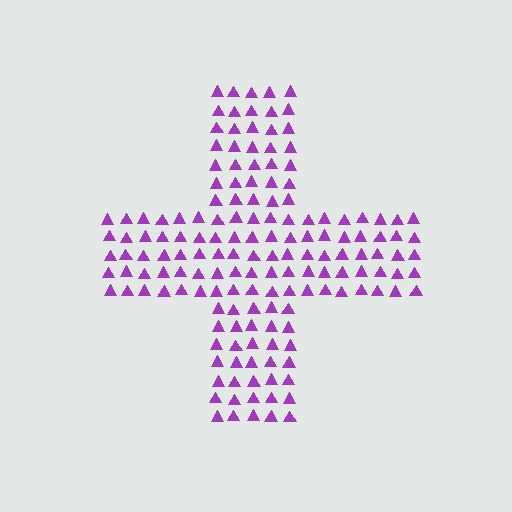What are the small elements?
The small elements are triangles.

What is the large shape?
The large shape is a cross.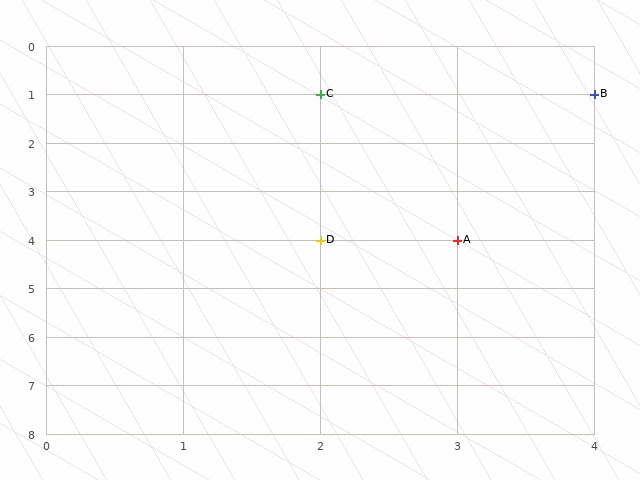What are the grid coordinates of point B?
Point B is at grid coordinates (4, 1).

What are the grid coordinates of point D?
Point D is at grid coordinates (2, 4).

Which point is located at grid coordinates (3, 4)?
Point A is at (3, 4).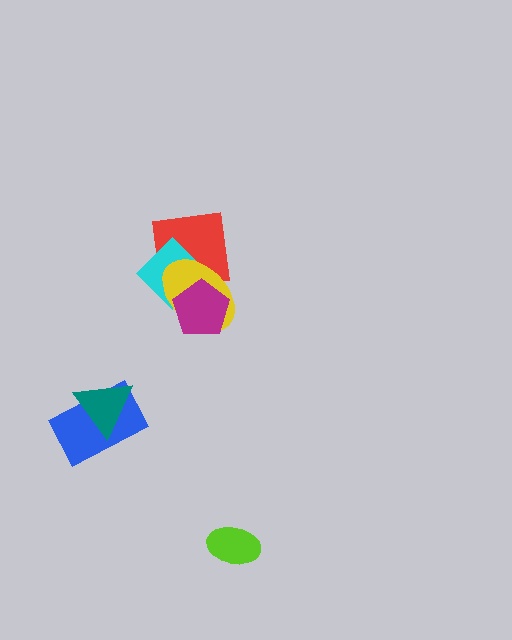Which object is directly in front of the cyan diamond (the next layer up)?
The yellow ellipse is directly in front of the cyan diamond.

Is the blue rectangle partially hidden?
Yes, it is partially covered by another shape.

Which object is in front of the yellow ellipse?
The magenta pentagon is in front of the yellow ellipse.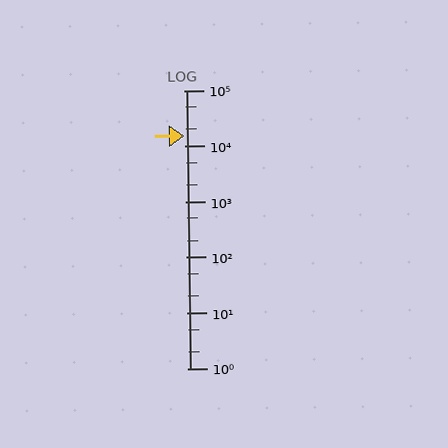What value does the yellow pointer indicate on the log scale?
The pointer indicates approximately 15000.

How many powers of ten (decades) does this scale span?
The scale spans 5 decades, from 1 to 100000.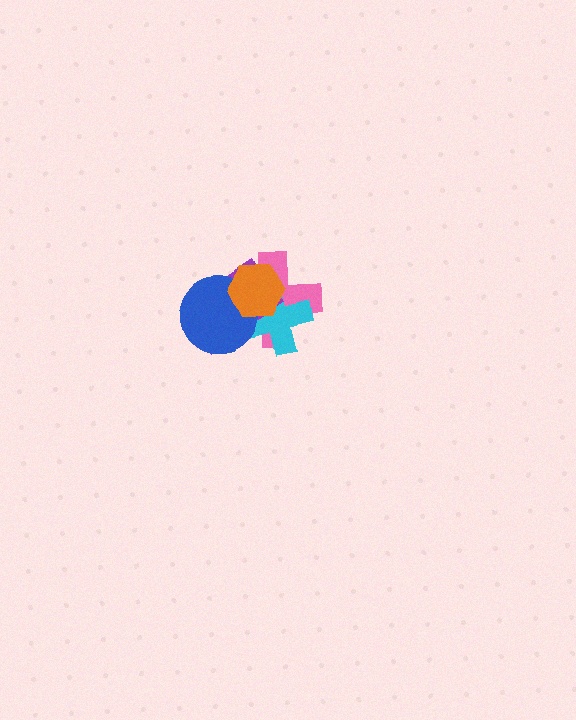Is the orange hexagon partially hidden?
No, no other shape covers it.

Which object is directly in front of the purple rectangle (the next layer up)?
The blue circle is directly in front of the purple rectangle.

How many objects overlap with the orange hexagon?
4 objects overlap with the orange hexagon.